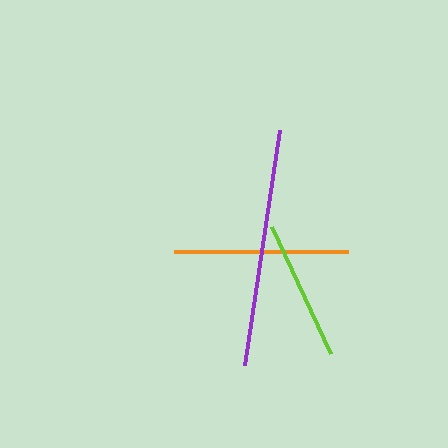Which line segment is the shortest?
The lime line is the shortest at approximately 140 pixels.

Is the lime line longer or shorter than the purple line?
The purple line is longer than the lime line.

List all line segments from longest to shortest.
From longest to shortest: purple, orange, lime.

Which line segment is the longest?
The purple line is the longest at approximately 238 pixels.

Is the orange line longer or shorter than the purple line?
The purple line is longer than the orange line.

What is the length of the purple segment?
The purple segment is approximately 238 pixels long.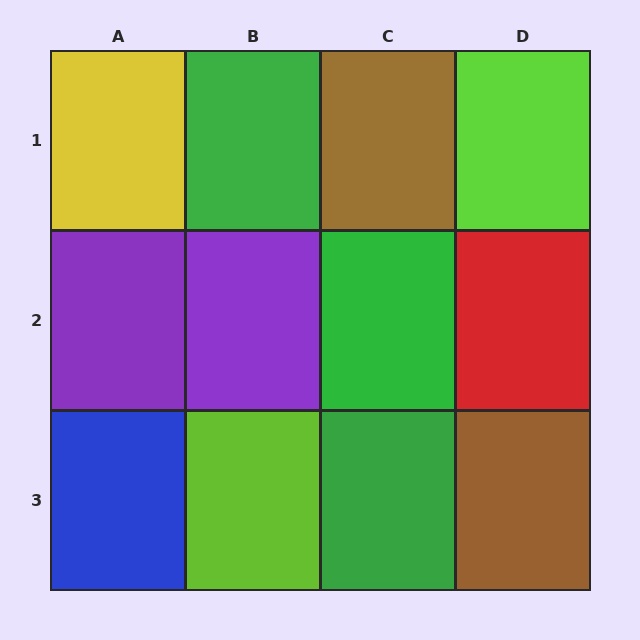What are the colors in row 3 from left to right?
Blue, lime, green, brown.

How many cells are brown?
2 cells are brown.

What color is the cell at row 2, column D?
Red.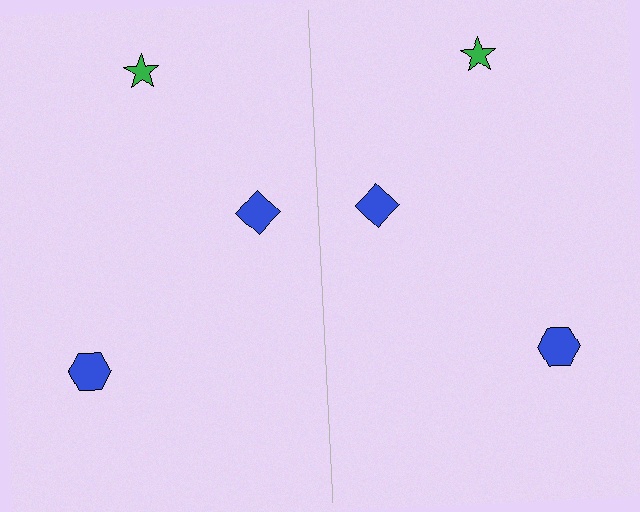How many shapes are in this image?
There are 6 shapes in this image.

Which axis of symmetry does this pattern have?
The pattern has a vertical axis of symmetry running through the center of the image.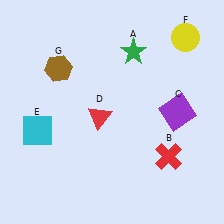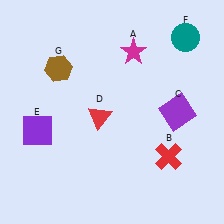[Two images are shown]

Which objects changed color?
A changed from green to magenta. E changed from cyan to purple. F changed from yellow to teal.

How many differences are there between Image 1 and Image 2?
There are 3 differences between the two images.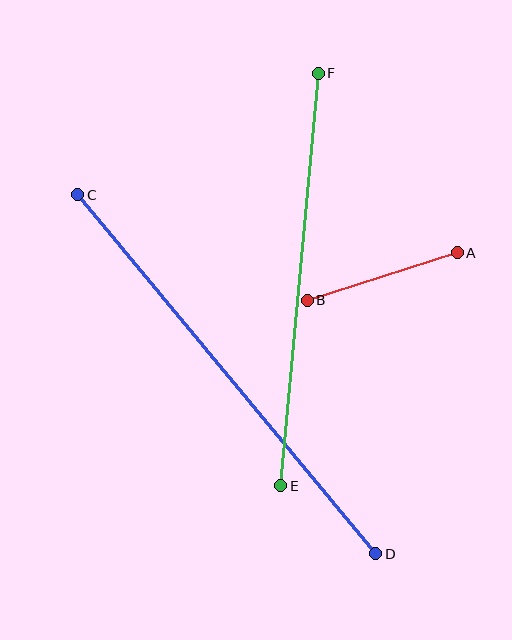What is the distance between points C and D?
The distance is approximately 466 pixels.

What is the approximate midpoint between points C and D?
The midpoint is at approximately (227, 374) pixels.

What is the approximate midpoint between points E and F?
The midpoint is at approximately (299, 280) pixels.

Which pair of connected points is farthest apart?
Points C and D are farthest apart.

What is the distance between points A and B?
The distance is approximately 157 pixels.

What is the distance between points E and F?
The distance is approximately 414 pixels.